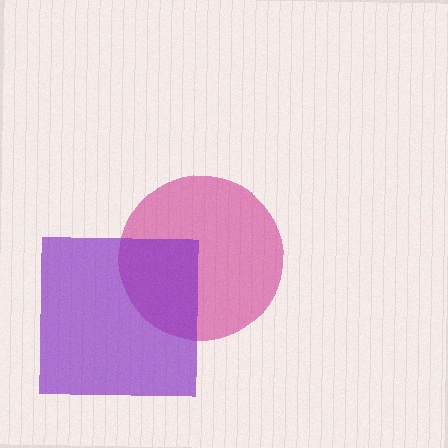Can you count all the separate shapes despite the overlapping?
Yes, there are 2 separate shapes.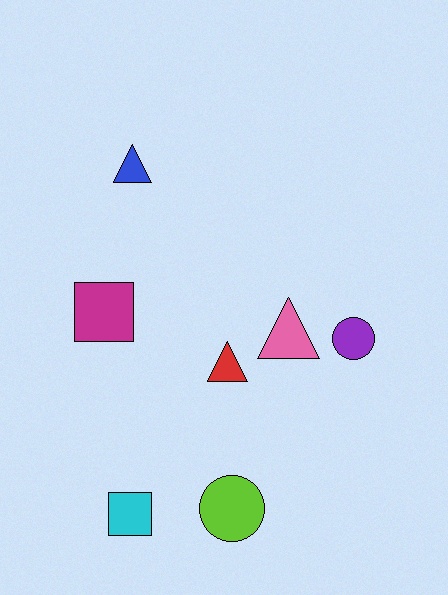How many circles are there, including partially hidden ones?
There are 2 circles.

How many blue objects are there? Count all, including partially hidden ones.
There is 1 blue object.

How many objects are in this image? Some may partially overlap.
There are 7 objects.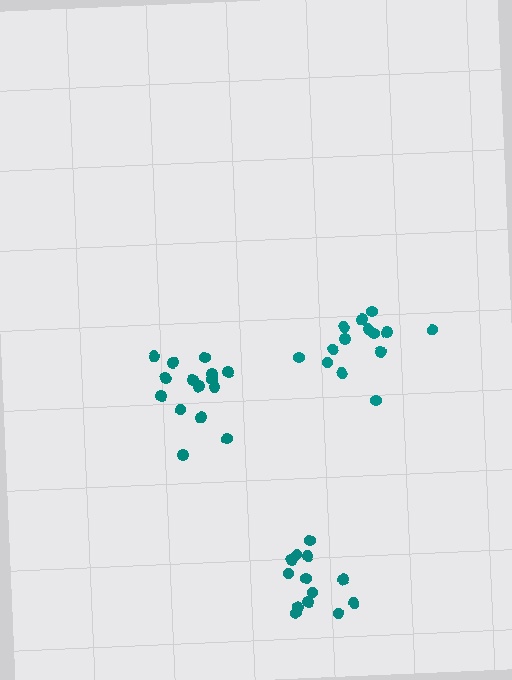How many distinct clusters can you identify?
There are 3 distinct clusters.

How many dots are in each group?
Group 1: 13 dots, Group 2: 14 dots, Group 3: 15 dots (42 total).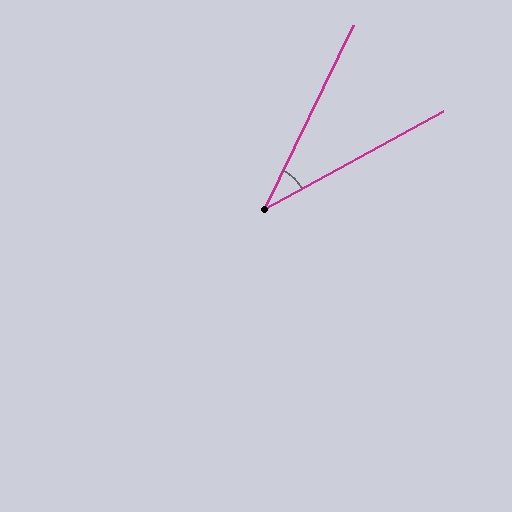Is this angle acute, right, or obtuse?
It is acute.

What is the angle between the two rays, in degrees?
Approximately 35 degrees.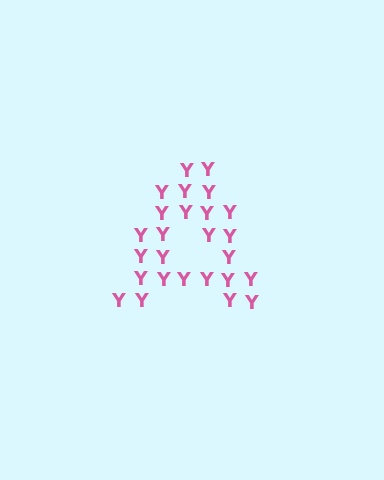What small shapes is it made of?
It is made of small letter Y's.